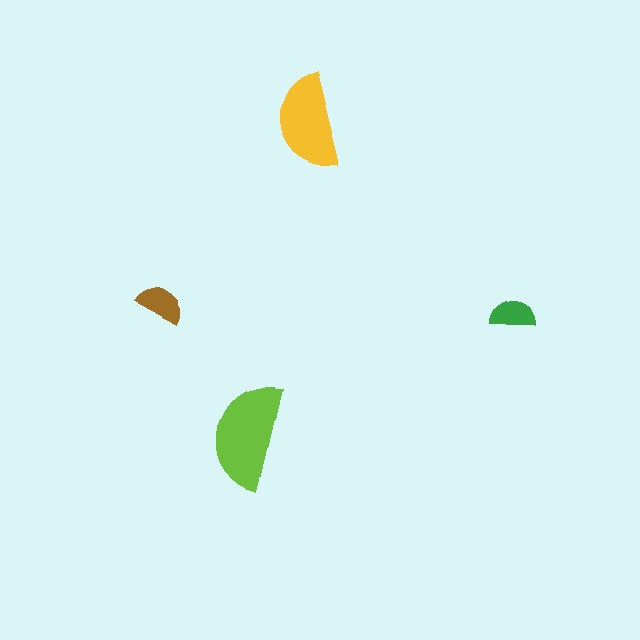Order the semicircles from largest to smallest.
the lime one, the yellow one, the brown one, the green one.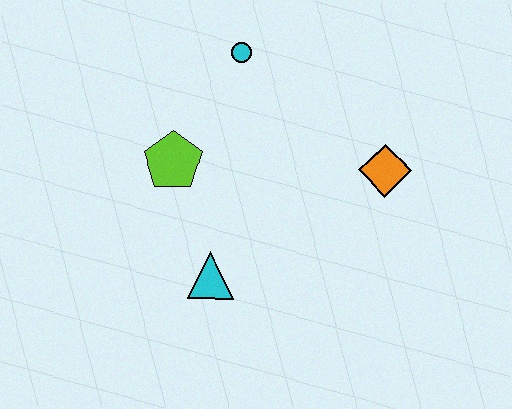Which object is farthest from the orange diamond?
The lime pentagon is farthest from the orange diamond.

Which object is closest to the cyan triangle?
The lime pentagon is closest to the cyan triangle.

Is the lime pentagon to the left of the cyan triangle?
Yes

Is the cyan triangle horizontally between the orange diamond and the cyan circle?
No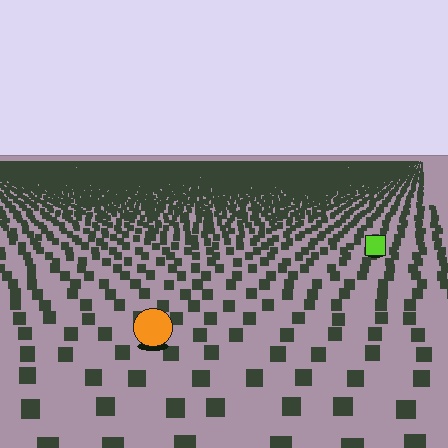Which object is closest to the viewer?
The orange circle is closest. The texture marks near it are larger and more spread out.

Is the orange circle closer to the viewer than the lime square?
Yes. The orange circle is closer — you can tell from the texture gradient: the ground texture is coarser near it.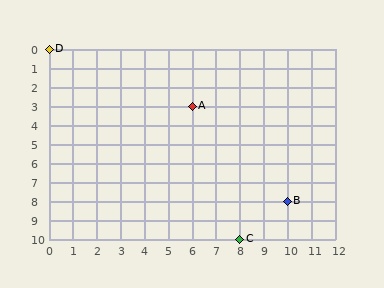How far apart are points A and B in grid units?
Points A and B are 4 columns and 5 rows apart (about 6.4 grid units diagonally).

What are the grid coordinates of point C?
Point C is at grid coordinates (8, 10).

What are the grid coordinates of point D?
Point D is at grid coordinates (0, 0).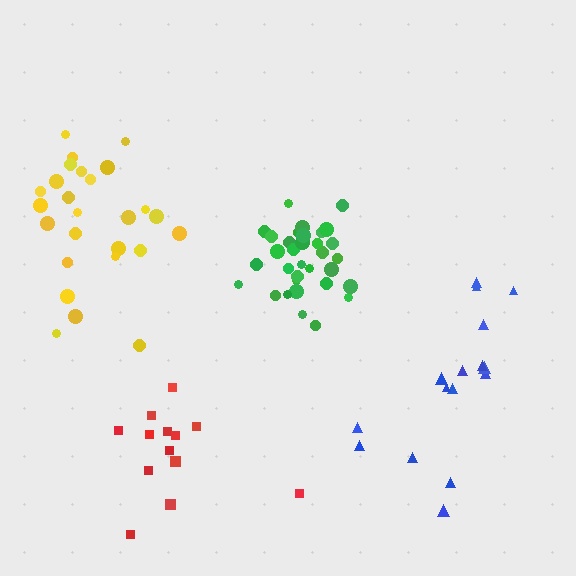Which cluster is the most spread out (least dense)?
Blue.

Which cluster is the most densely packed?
Green.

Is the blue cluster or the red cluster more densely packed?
Red.